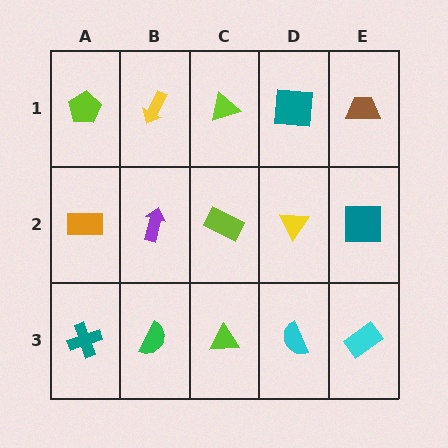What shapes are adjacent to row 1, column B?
A purple arrow (row 2, column B), a lime pentagon (row 1, column A), a lime triangle (row 1, column C).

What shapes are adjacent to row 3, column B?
A purple arrow (row 2, column B), a teal cross (row 3, column A), a lime triangle (row 3, column C).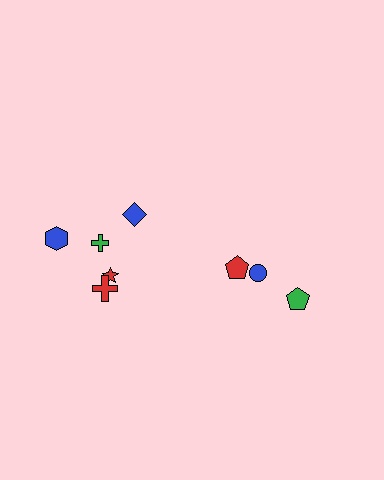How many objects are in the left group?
There are 5 objects.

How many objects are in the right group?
There are 3 objects.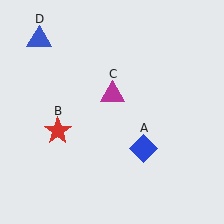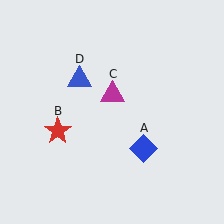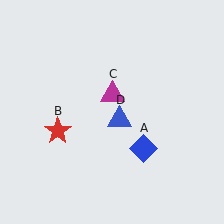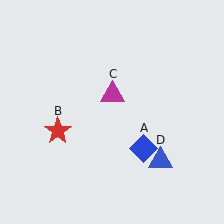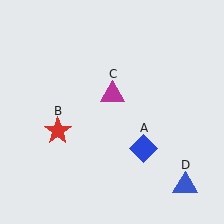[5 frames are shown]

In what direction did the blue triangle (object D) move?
The blue triangle (object D) moved down and to the right.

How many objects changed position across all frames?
1 object changed position: blue triangle (object D).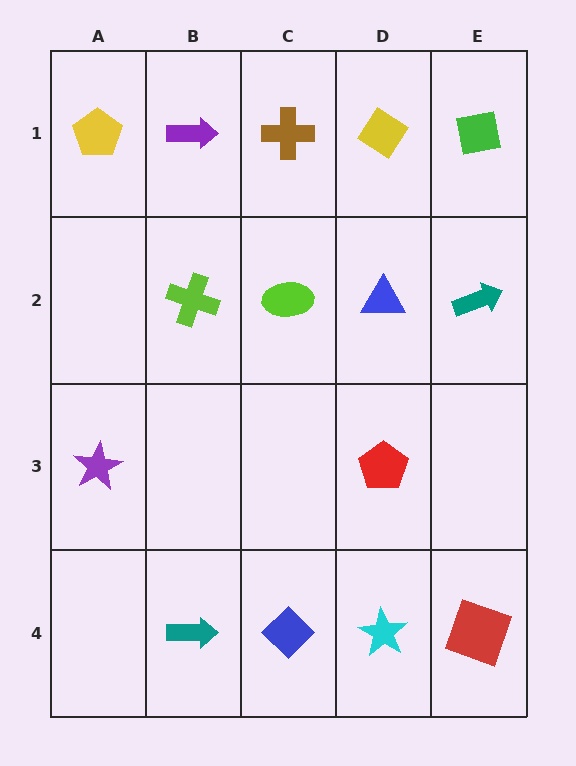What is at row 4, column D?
A cyan star.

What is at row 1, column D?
A yellow diamond.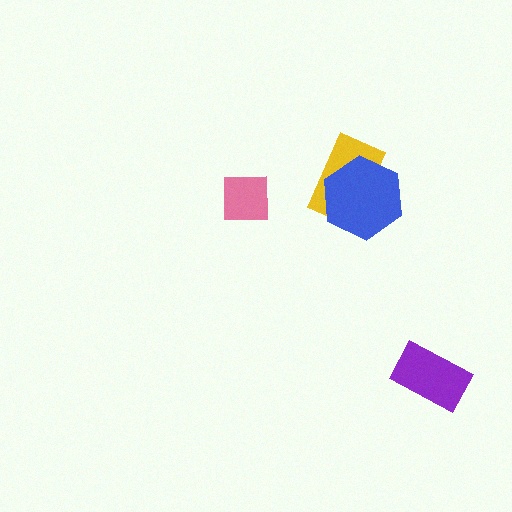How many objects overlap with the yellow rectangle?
1 object overlaps with the yellow rectangle.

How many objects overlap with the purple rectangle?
0 objects overlap with the purple rectangle.